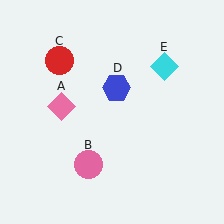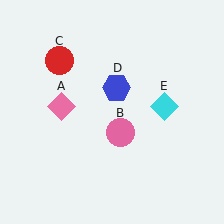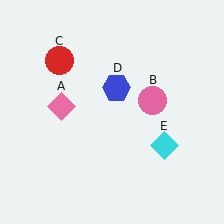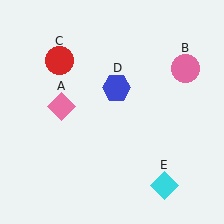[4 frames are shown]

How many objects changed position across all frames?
2 objects changed position: pink circle (object B), cyan diamond (object E).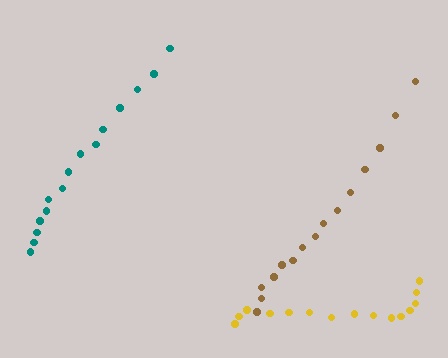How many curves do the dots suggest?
There are 3 distinct paths.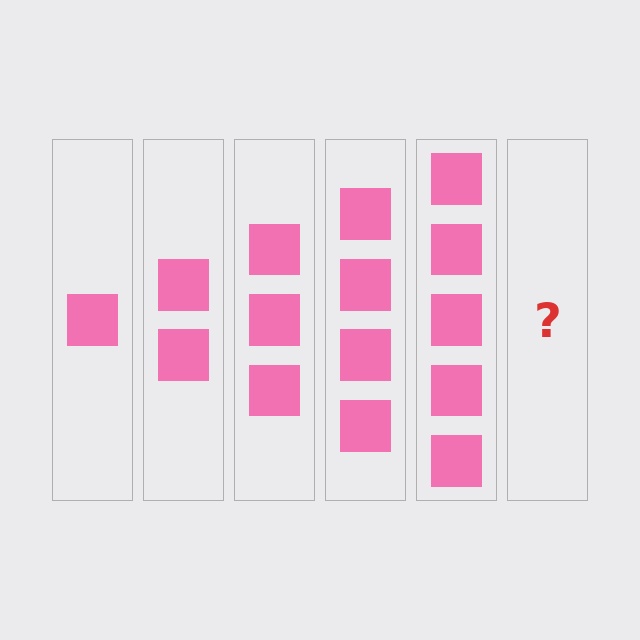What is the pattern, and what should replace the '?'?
The pattern is that each step adds one more square. The '?' should be 6 squares.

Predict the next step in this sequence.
The next step is 6 squares.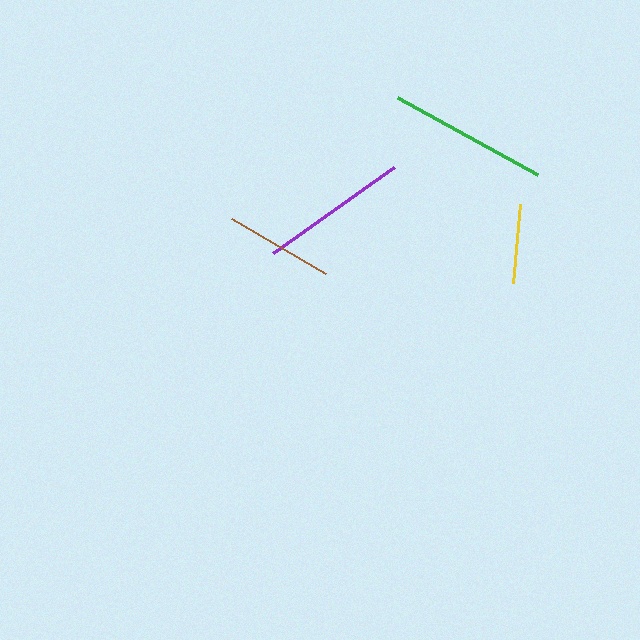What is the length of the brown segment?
The brown segment is approximately 109 pixels long.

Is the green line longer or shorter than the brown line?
The green line is longer than the brown line.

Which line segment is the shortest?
The yellow line is the shortest at approximately 80 pixels.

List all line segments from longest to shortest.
From longest to shortest: green, purple, brown, yellow.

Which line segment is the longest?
The green line is the longest at approximately 160 pixels.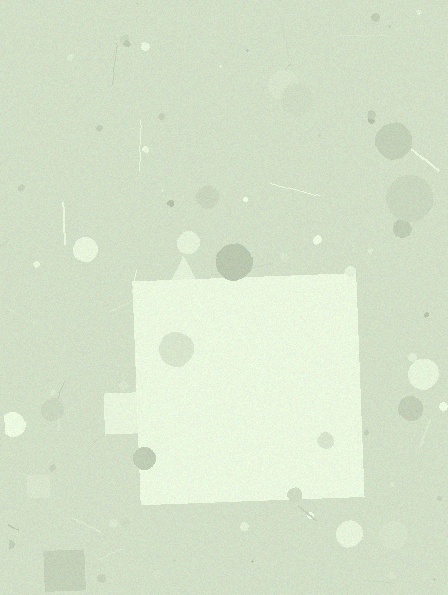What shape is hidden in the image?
A square is hidden in the image.